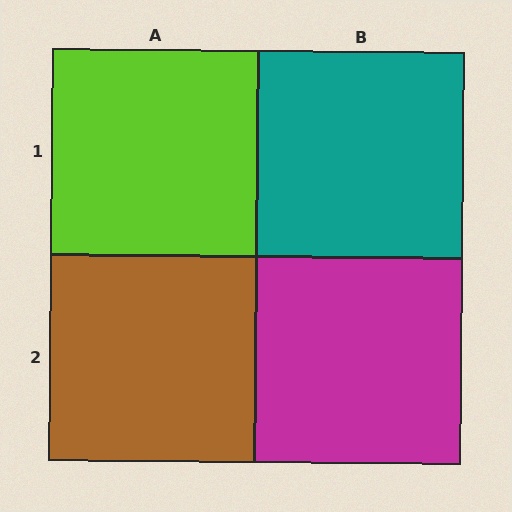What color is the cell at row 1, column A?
Lime.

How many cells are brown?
1 cell is brown.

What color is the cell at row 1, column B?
Teal.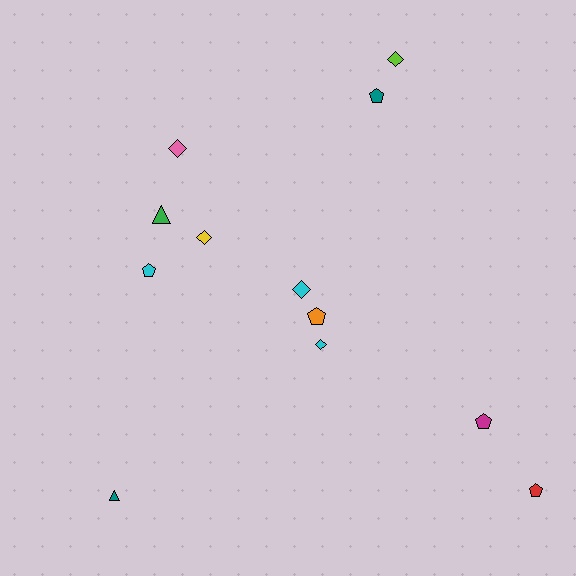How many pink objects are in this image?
There is 1 pink object.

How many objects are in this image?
There are 12 objects.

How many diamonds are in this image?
There are 5 diamonds.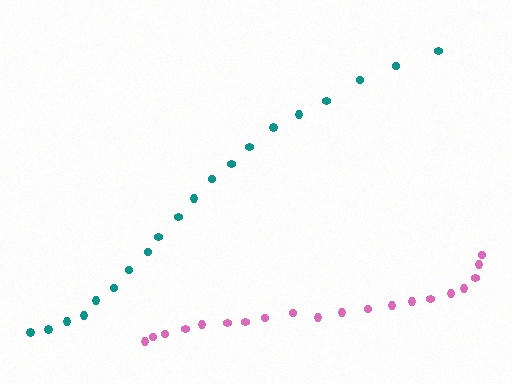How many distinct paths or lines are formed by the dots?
There are 2 distinct paths.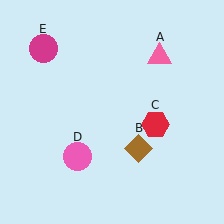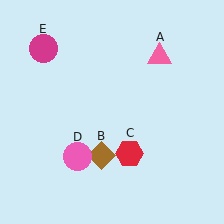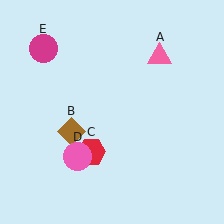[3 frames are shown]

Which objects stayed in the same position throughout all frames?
Pink triangle (object A) and pink circle (object D) and magenta circle (object E) remained stationary.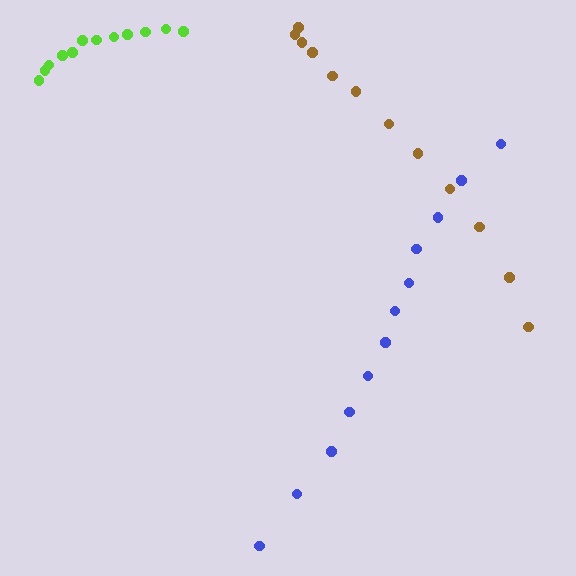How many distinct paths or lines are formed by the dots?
There are 3 distinct paths.